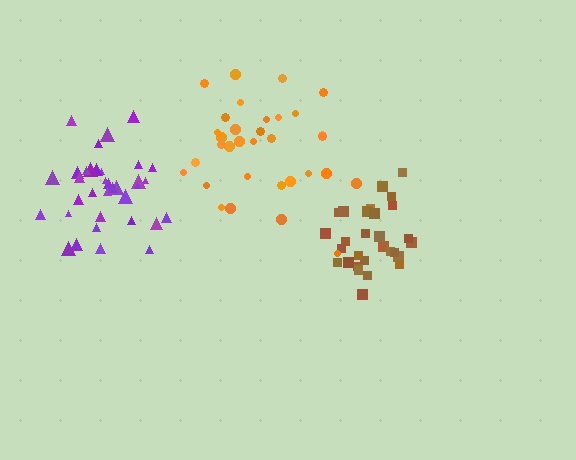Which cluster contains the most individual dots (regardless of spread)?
Purple (35).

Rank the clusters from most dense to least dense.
purple, brown, orange.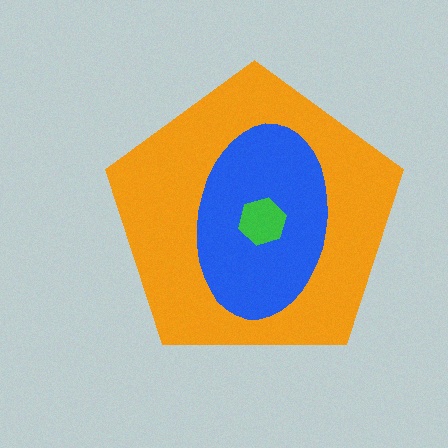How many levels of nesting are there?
3.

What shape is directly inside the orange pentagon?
The blue ellipse.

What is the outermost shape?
The orange pentagon.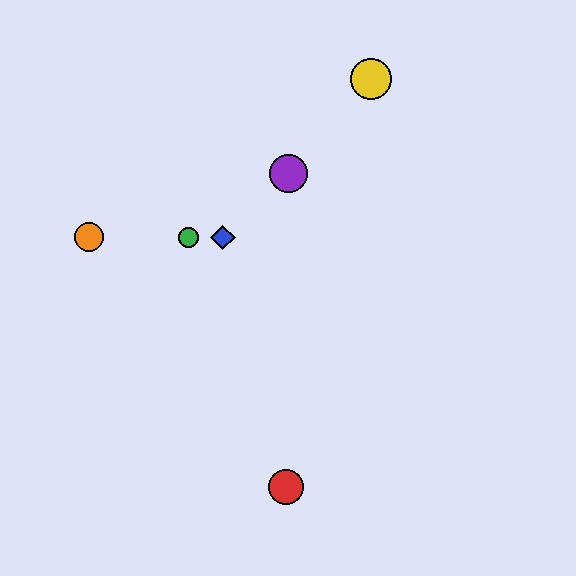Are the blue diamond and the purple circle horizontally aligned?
No, the blue diamond is at y≈237 and the purple circle is at y≈173.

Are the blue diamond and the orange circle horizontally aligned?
Yes, both are at y≈237.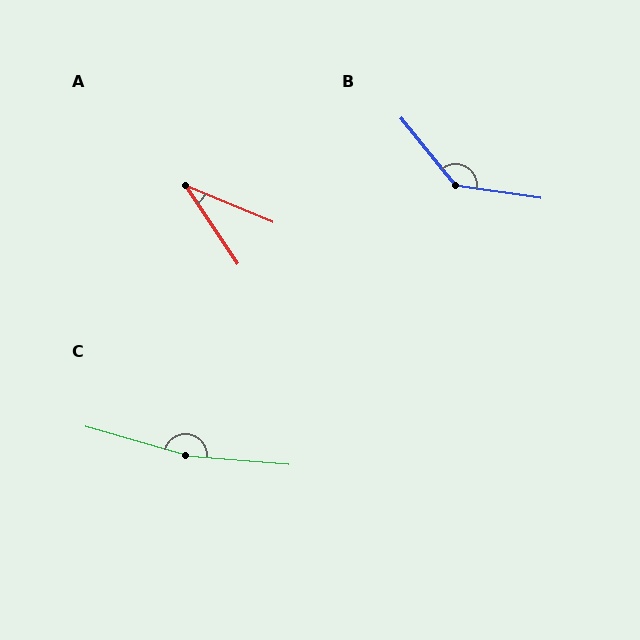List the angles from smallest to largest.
A (33°), B (137°), C (169°).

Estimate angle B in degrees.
Approximately 137 degrees.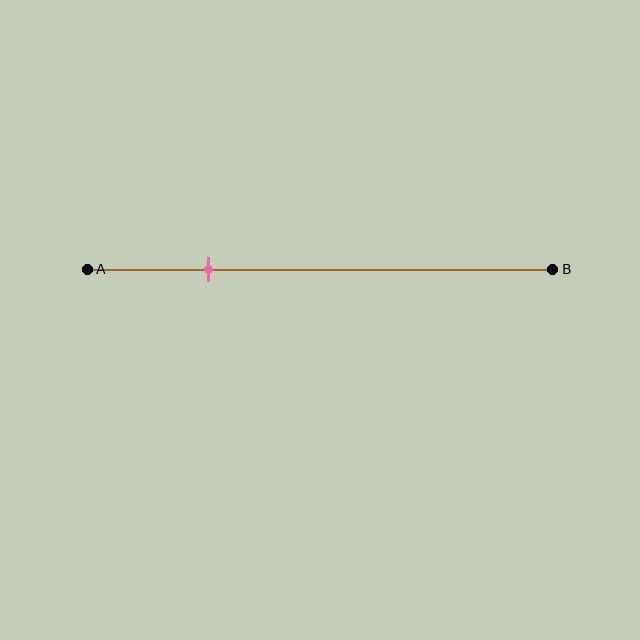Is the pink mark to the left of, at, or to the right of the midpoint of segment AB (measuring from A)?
The pink mark is to the left of the midpoint of segment AB.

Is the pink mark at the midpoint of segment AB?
No, the mark is at about 25% from A, not at the 50% midpoint.